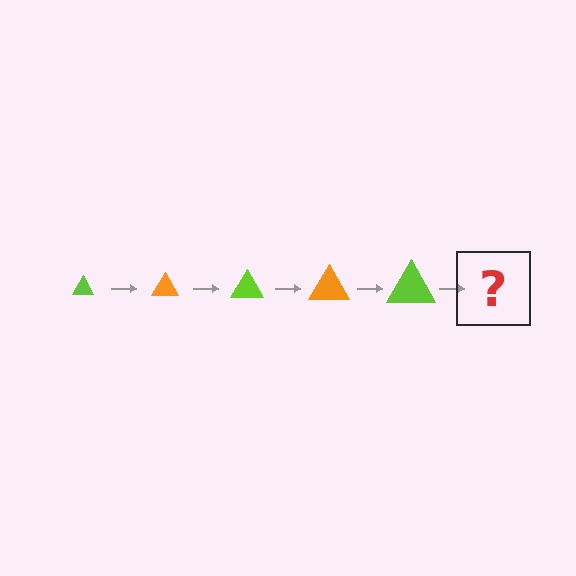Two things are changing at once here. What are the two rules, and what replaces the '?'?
The two rules are that the triangle grows larger each step and the color cycles through lime and orange. The '?' should be an orange triangle, larger than the previous one.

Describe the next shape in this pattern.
It should be an orange triangle, larger than the previous one.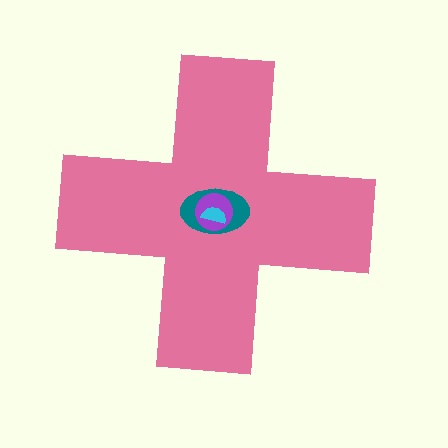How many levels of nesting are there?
4.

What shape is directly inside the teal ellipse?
The purple circle.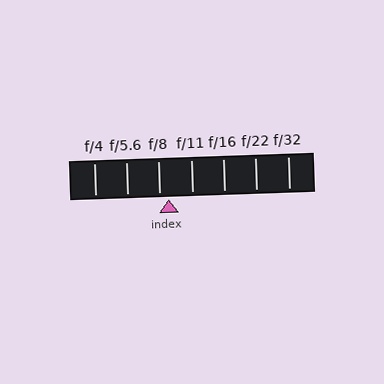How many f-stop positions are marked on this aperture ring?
There are 7 f-stop positions marked.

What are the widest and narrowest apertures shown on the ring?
The widest aperture shown is f/4 and the narrowest is f/32.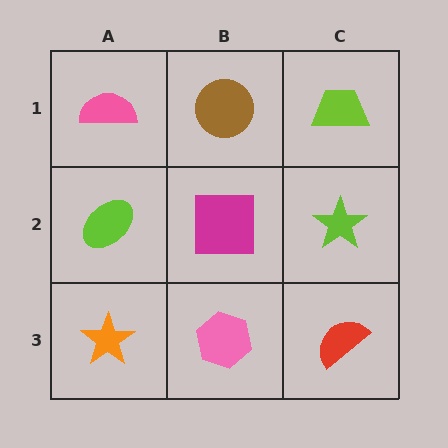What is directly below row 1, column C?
A lime star.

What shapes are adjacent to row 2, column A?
A pink semicircle (row 1, column A), an orange star (row 3, column A), a magenta square (row 2, column B).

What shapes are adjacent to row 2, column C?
A lime trapezoid (row 1, column C), a red semicircle (row 3, column C), a magenta square (row 2, column B).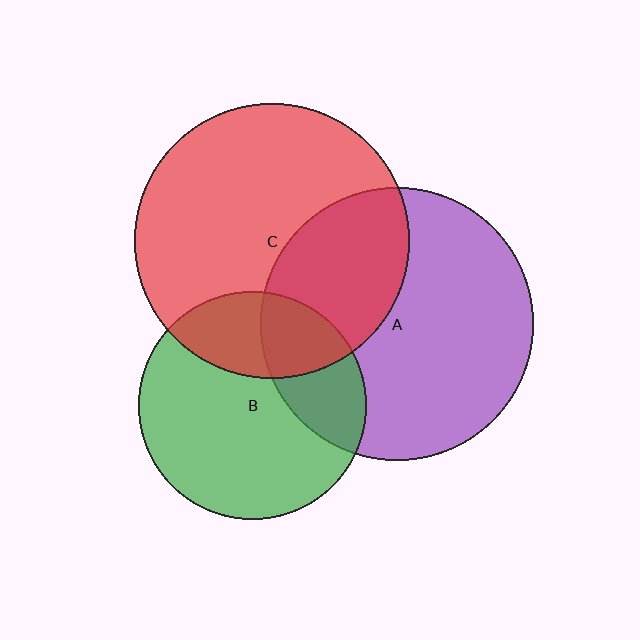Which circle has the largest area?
Circle C (red).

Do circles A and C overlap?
Yes.